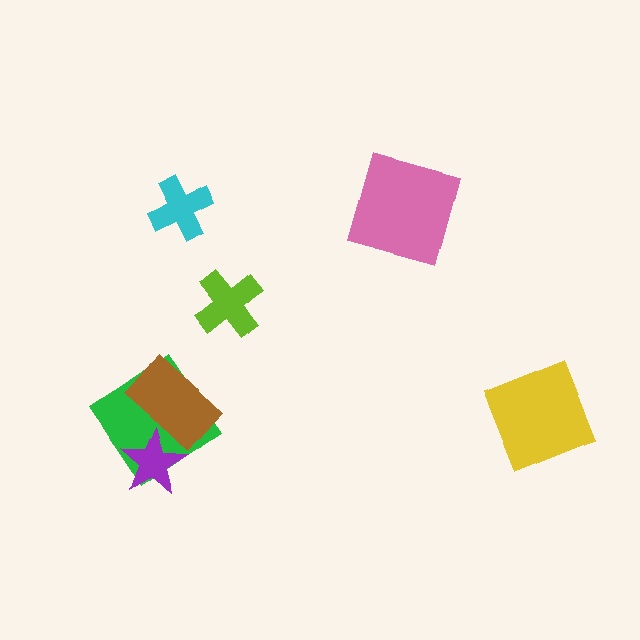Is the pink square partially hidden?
No, no other shape covers it.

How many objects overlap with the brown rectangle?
2 objects overlap with the brown rectangle.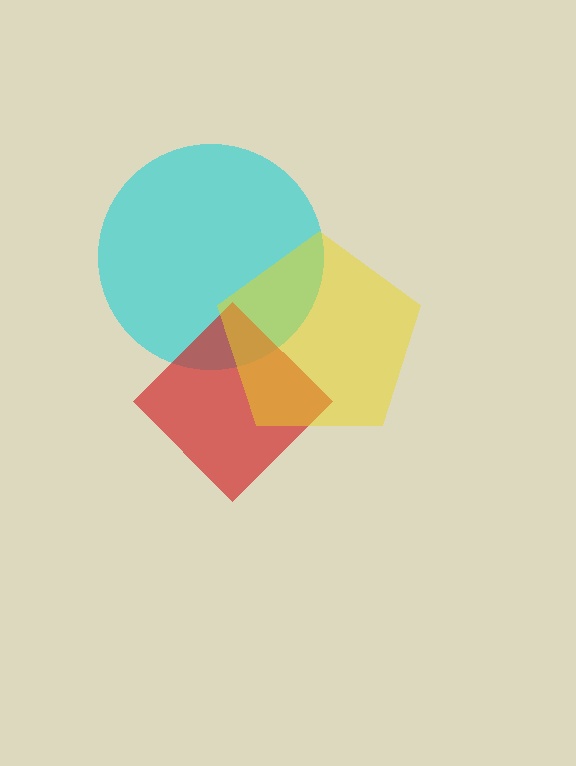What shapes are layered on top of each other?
The layered shapes are: a cyan circle, a red diamond, a yellow pentagon.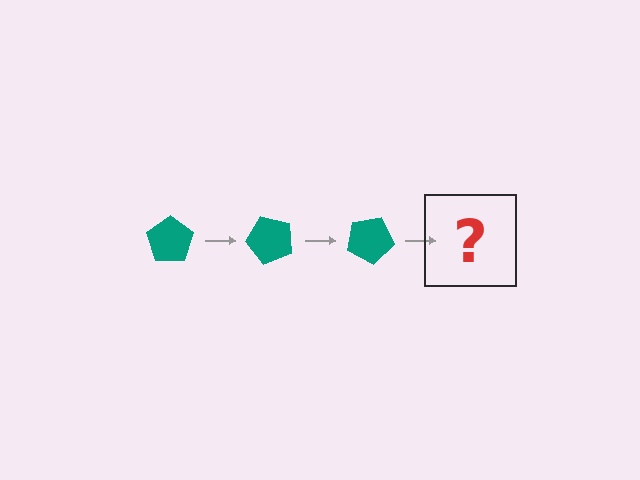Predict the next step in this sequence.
The next step is a teal pentagon rotated 150 degrees.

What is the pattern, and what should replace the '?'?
The pattern is that the pentagon rotates 50 degrees each step. The '?' should be a teal pentagon rotated 150 degrees.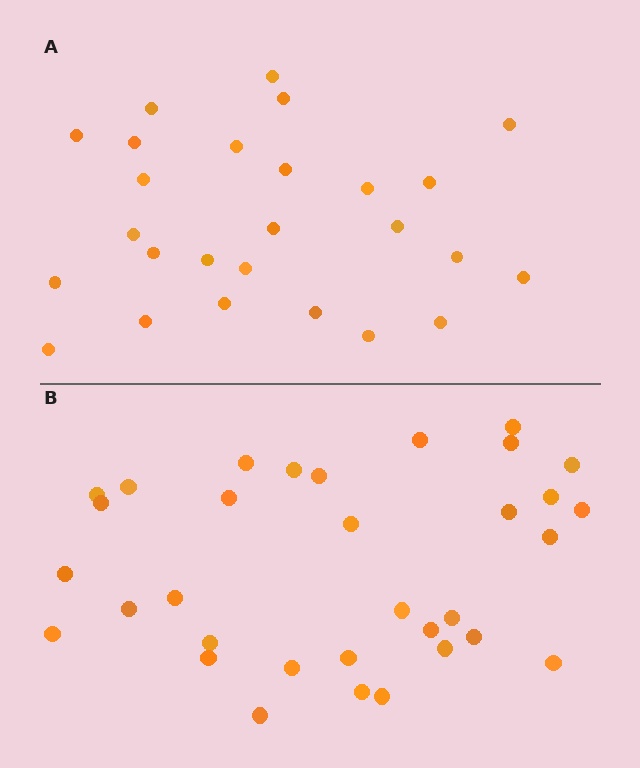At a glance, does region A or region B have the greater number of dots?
Region B (the bottom region) has more dots.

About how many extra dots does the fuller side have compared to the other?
Region B has roughly 8 or so more dots than region A.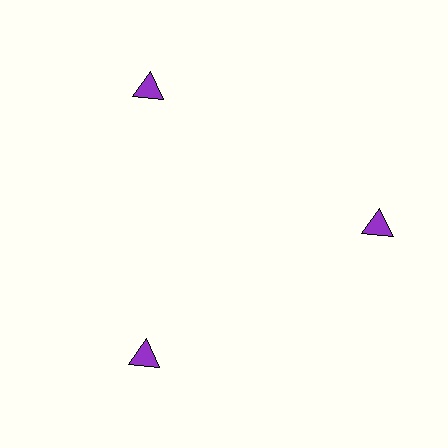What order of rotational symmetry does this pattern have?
This pattern has 3-fold rotational symmetry.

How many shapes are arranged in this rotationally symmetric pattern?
There are 3 shapes, arranged in 3 groups of 1.